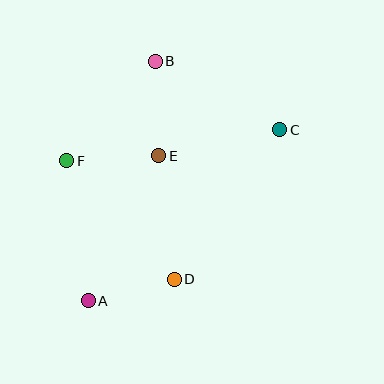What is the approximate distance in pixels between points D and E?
The distance between D and E is approximately 124 pixels.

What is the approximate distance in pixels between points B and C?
The distance between B and C is approximately 142 pixels.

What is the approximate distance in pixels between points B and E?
The distance between B and E is approximately 95 pixels.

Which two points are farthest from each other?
Points A and C are farthest from each other.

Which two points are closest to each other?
Points A and D are closest to each other.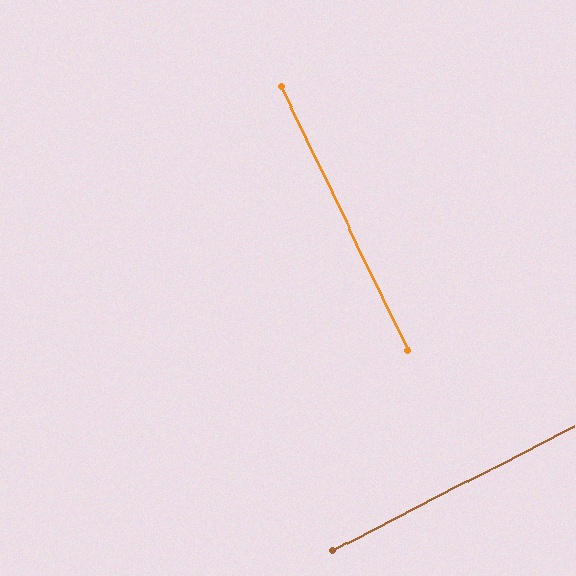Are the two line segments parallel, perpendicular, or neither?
Perpendicular — they meet at approximately 88°.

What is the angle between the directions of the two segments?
Approximately 88 degrees.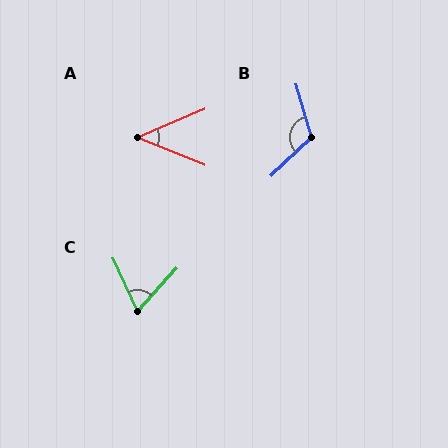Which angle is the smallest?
A, at approximately 45 degrees.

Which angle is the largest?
B, at approximately 118 degrees.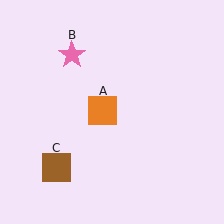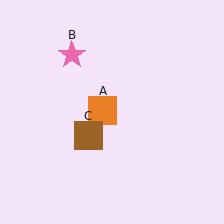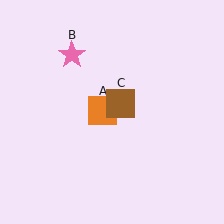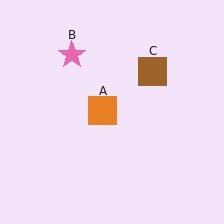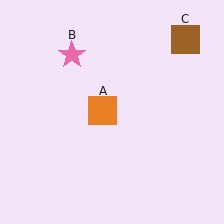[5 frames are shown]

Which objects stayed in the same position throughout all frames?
Orange square (object A) and pink star (object B) remained stationary.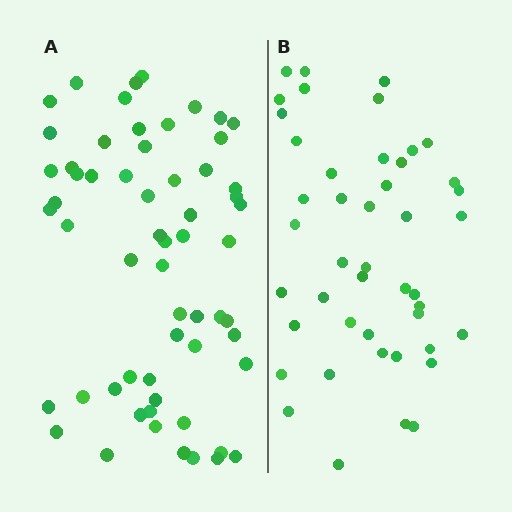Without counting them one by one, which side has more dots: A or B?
Region A (the left region) has more dots.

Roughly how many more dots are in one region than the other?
Region A has approximately 15 more dots than region B.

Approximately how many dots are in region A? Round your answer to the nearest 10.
About 60 dots.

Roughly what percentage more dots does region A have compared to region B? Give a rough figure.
About 35% more.